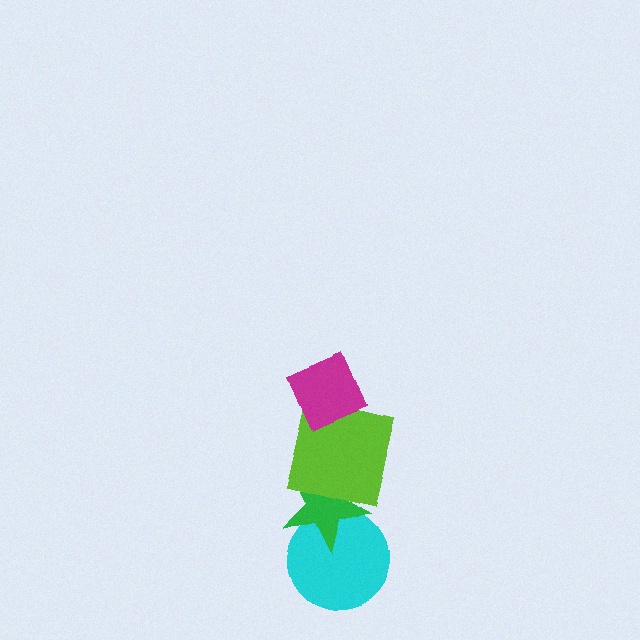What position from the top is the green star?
The green star is 3rd from the top.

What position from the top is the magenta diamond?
The magenta diamond is 1st from the top.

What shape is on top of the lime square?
The magenta diamond is on top of the lime square.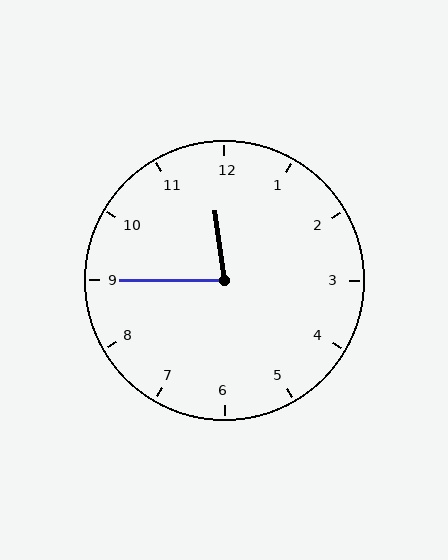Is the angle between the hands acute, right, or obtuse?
It is acute.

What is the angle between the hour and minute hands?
Approximately 82 degrees.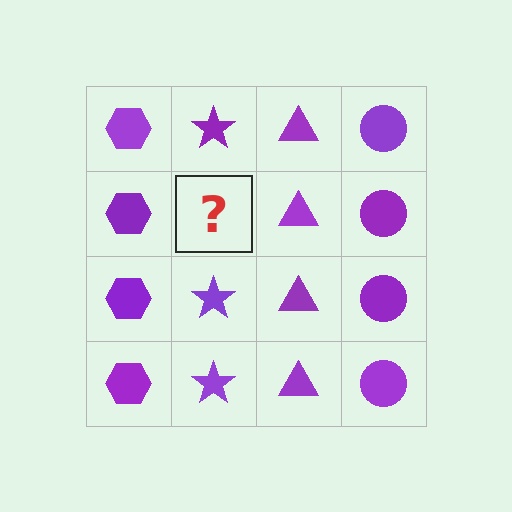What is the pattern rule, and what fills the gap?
The rule is that each column has a consistent shape. The gap should be filled with a purple star.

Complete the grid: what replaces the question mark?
The question mark should be replaced with a purple star.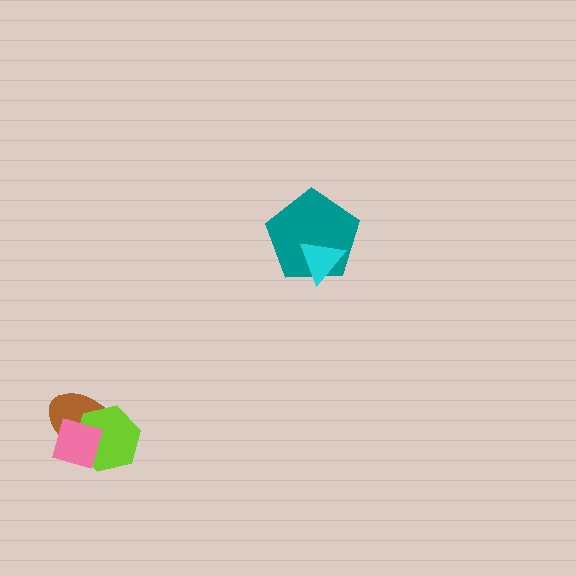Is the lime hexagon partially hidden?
Yes, it is partially covered by another shape.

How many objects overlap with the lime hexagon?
2 objects overlap with the lime hexagon.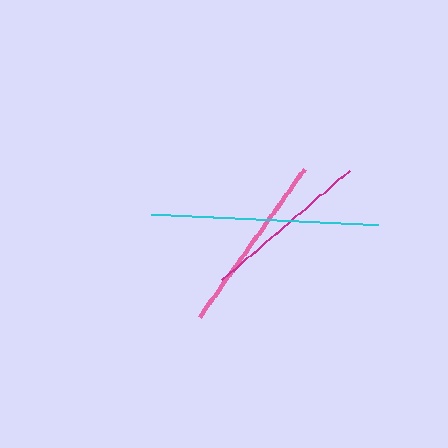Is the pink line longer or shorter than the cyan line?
The cyan line is longer than the pink line.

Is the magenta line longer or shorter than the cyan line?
The cyan line is longer than the magenta line.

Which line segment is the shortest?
The magenta line is the shortest at approximately 167 pixels.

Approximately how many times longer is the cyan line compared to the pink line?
The cyan line is approximately 1.3 times the length of the pink line.